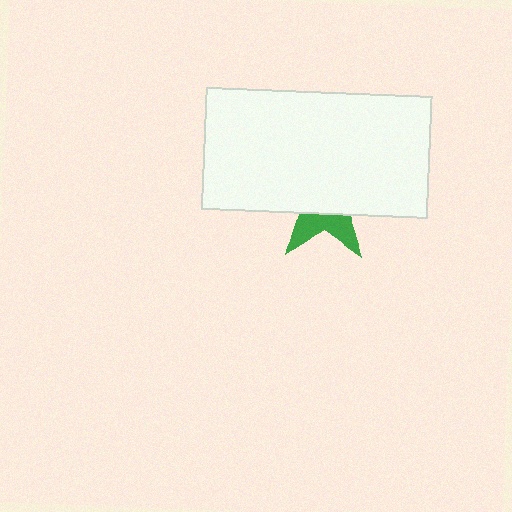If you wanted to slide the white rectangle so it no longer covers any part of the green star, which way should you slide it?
Slide it up — that is the most direct way to separate the two shapes.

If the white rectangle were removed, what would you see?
You would see the complete green star.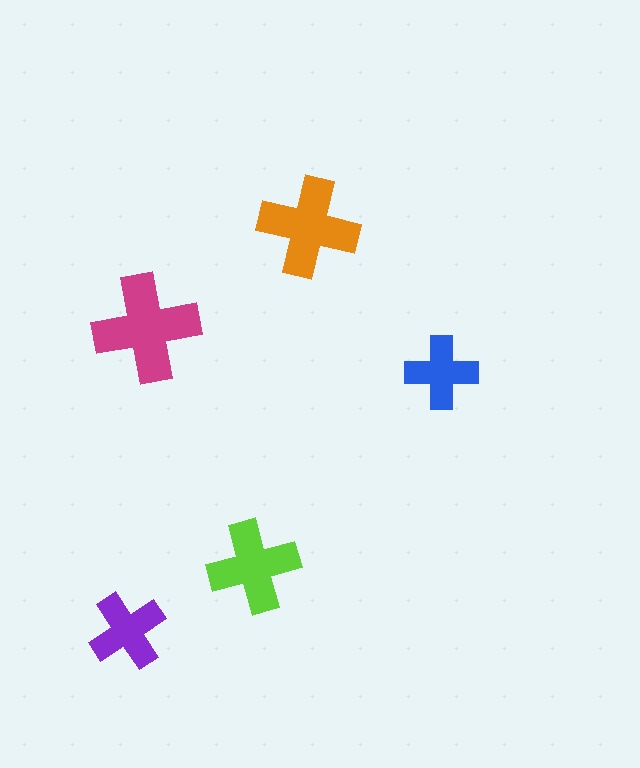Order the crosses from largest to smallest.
the magenta one, the orange one, the lime one, the purple one, the blue one.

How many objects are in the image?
There are 5 objects in the image.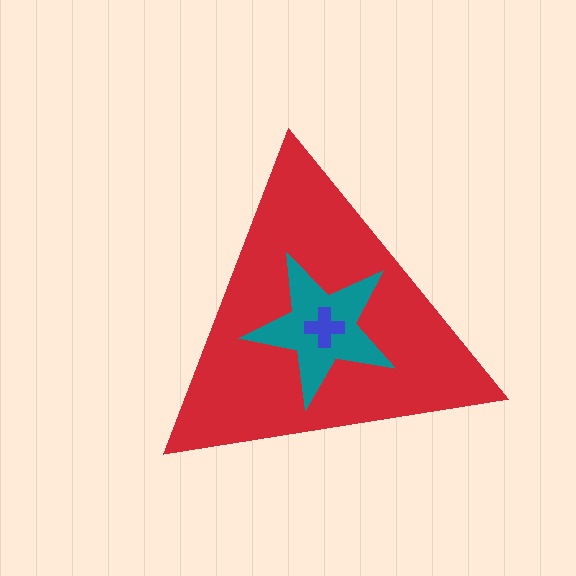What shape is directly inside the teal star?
The blue cross.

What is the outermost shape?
The red triangle.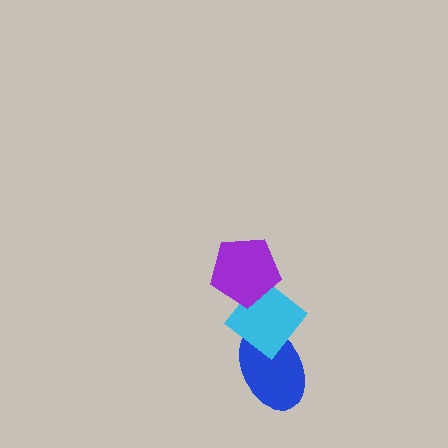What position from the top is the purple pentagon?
The purple pentagon is 1st from the top.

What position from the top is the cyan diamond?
The cyan diamond is 2nd from the top.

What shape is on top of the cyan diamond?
The purple pentagon is on top of the cyan diamond.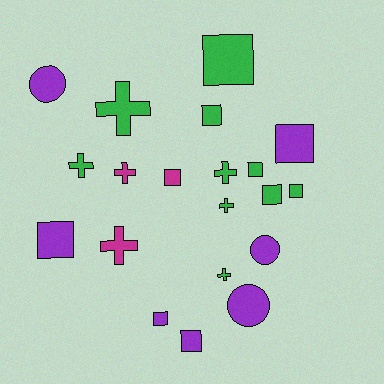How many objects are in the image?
There are 20 objects.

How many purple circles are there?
There are 3 purple circles.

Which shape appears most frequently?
Square, with 10 objects.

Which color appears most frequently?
Green, with 10 objects.